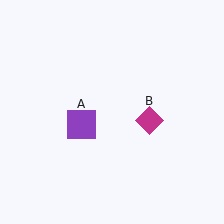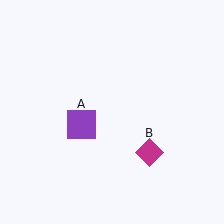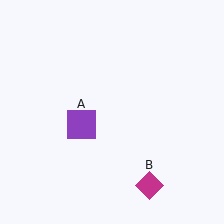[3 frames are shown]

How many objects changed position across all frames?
1 object changed position: magenta diamond (object B).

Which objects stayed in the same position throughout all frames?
Purple square (object A) remained stationary.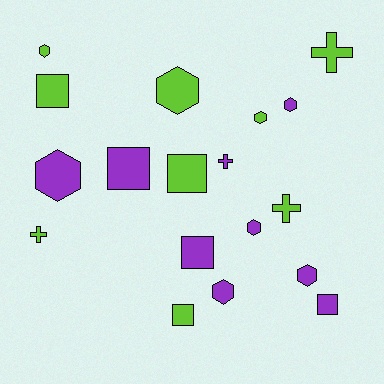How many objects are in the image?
There are 18 objects.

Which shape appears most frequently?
Hexagon, with 8 objects.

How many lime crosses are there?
There are 3 lime crosses.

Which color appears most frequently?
Purple, with 9 objects.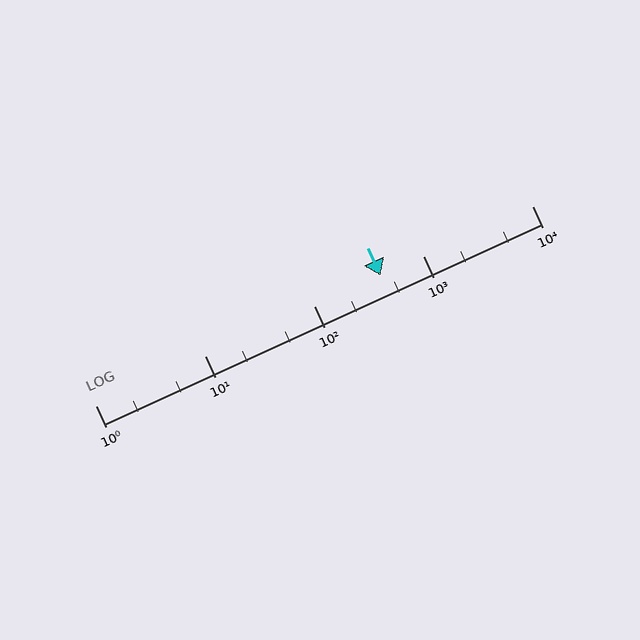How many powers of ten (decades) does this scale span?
The scale spans 4 decades, from 1 to 10000.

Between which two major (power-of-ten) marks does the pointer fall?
The pointer is between 100 and 1000.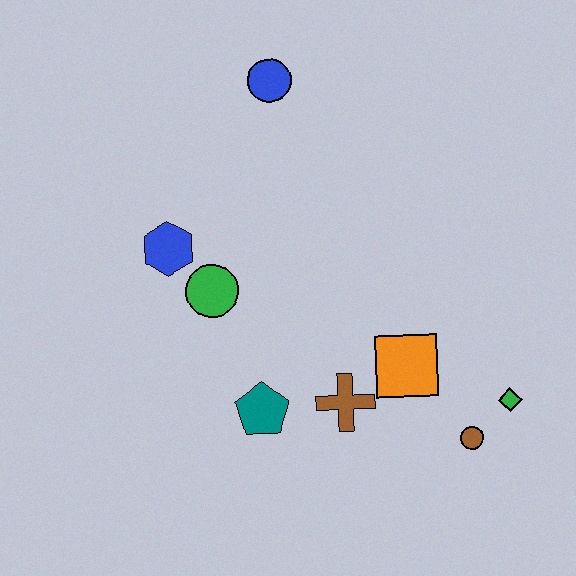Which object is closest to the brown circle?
The green diamond is closest to the brown circle.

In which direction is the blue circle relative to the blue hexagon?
The blue circle is above the blue hexagon.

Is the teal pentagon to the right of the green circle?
Yes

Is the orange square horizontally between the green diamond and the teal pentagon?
Yes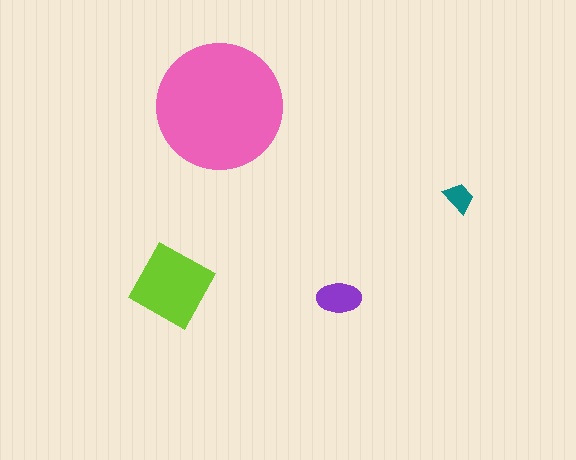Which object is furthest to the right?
The teal trapezoid is rightmost.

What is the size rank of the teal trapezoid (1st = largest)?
4th.